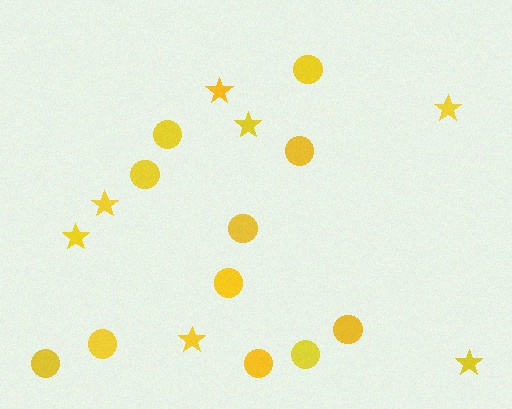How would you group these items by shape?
There are 2 groups: one group of circles (11) and one group of stars (7).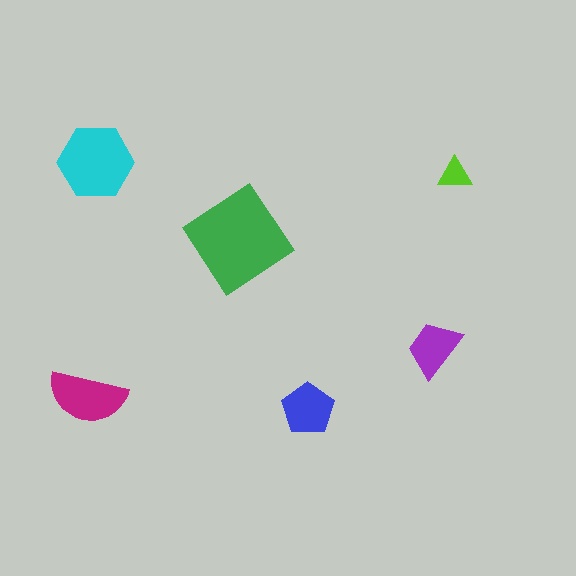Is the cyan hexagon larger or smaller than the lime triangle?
Larger.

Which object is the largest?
The green diamond.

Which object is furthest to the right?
The lime triangle is rightmost.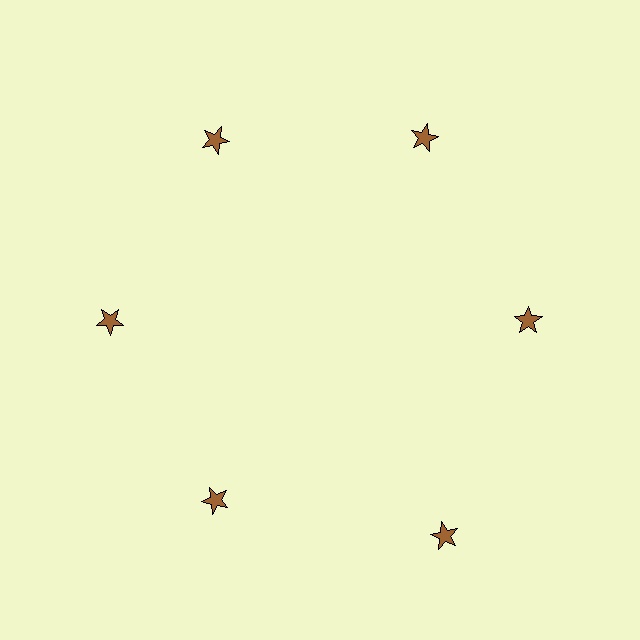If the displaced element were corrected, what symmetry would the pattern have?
It would have 6-fold rotational symmetry — the pattern would map onto itself every 60 degrees.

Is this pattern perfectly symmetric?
No. The 6 brown stars are arranged in a ring, but one element near the 5 o'clock position is pushed outward from the center, breaking the 6-fold rotational symmetry.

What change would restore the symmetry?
The symmetry would be restored by moving it inward, back onto the ring so that all 6 stars sit at equal angles and equal distance from the center.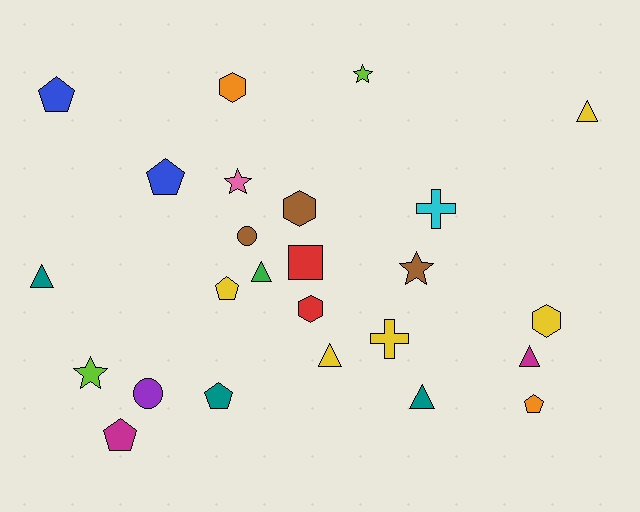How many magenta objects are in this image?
There are 2 magenta objects.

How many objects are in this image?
There are 25 objects.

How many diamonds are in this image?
There are no diamonds.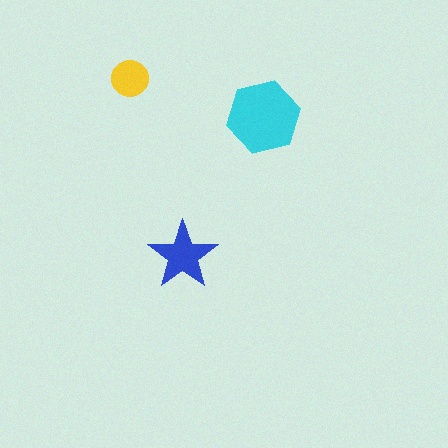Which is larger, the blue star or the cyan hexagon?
The cyan hexagon.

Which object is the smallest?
The yellow circle.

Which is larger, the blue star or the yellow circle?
The blue star.